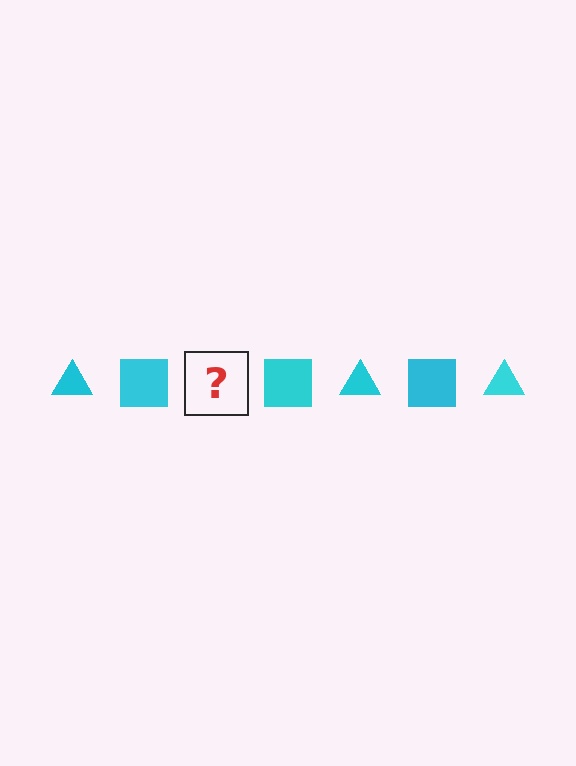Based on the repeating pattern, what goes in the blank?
The blank should be a cyan triangle.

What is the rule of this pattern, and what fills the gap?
The rule is that the pattern cycles through triangle, square shapes in cyan. The gap should be filled with a cyan triangle.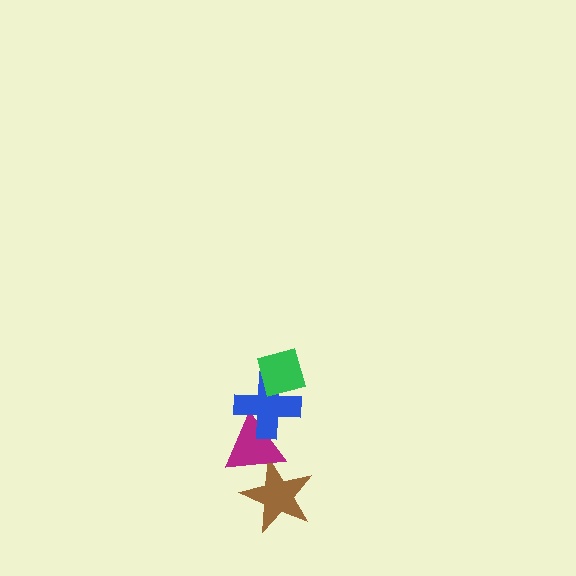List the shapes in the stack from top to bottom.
From top to bottom: the green diamond, the blue cross, the magenta triangle, the brown star.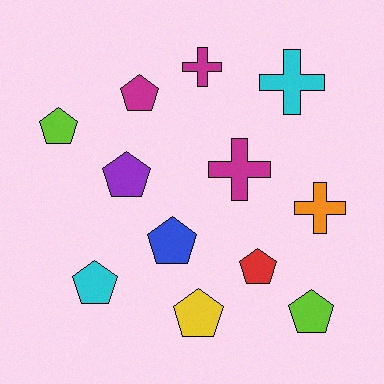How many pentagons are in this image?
There are 8 pentagons.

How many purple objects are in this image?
There is 1 purple object.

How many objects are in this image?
There are 12 objects.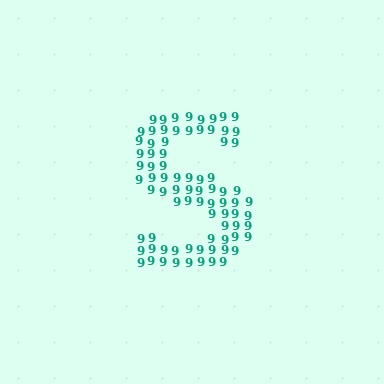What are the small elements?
The small elements are digit 9's.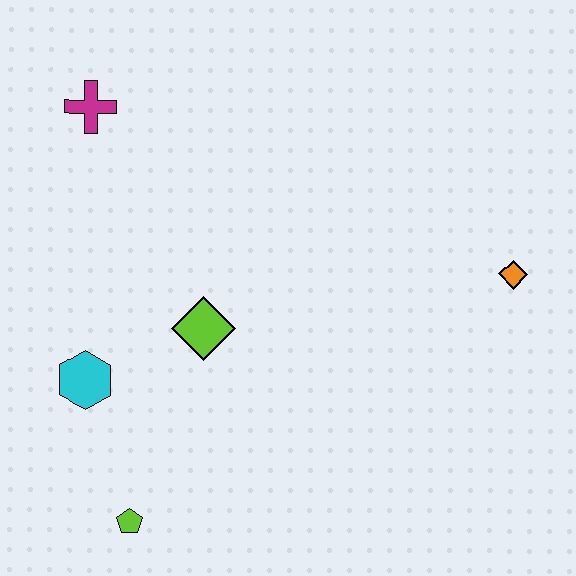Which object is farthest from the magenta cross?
The orange diamond is farthest from the magenta cross.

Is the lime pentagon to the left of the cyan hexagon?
No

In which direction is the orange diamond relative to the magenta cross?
The orange diamond is to the right of the magenta cross.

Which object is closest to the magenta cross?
The lime diamond is closest to the magenta cross.